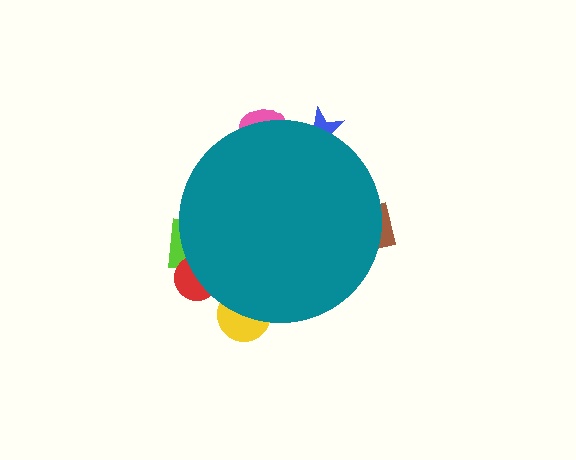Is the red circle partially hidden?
Yes, the red circle is partially hidden behind the teal circle.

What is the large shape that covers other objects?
A teal circle.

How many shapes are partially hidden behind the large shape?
6 shapes are partially hidden.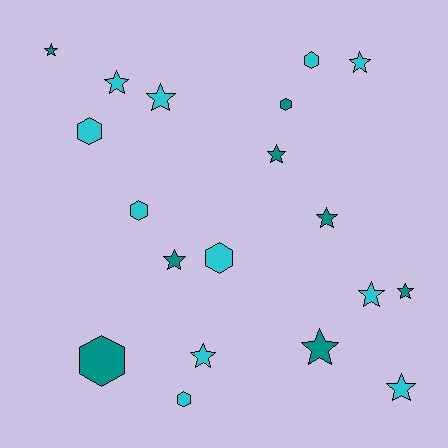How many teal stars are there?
There are 6 teal stars.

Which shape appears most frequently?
Star, with 12 objects.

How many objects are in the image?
There are 19 objects.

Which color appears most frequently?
Cyan, with 11 objects.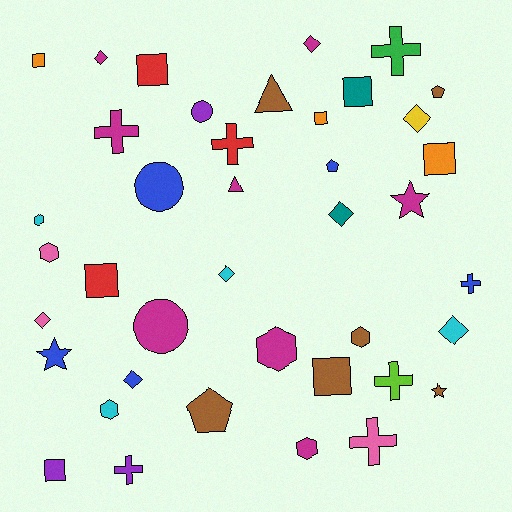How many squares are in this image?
There are 8 squares.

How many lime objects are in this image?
There is 1 lime object.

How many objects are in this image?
There are 40 objects.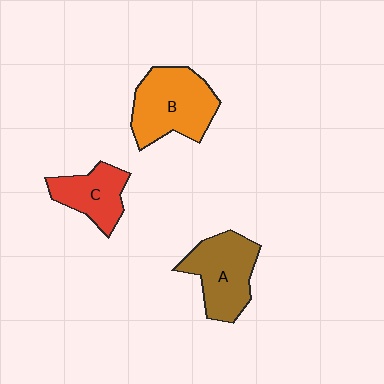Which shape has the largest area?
Shape B (orange).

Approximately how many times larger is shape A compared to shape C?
Approximately 1.4 times.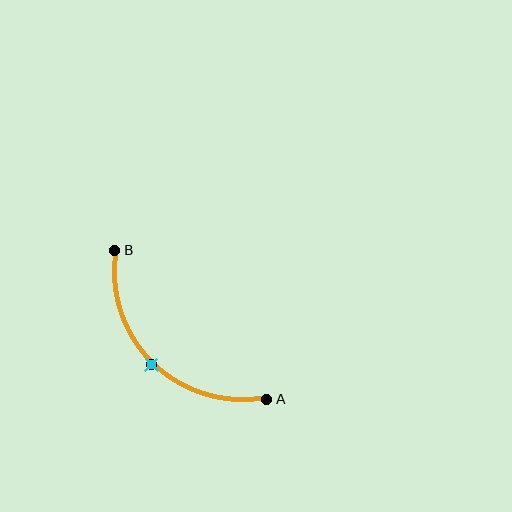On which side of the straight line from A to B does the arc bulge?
The arc bulges below and to the left of the straight line connecting A and B.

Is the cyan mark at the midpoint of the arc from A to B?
Yes. The cyan mark lies on the arc at equal arc-length from both A and B — it is the arc midpoint.